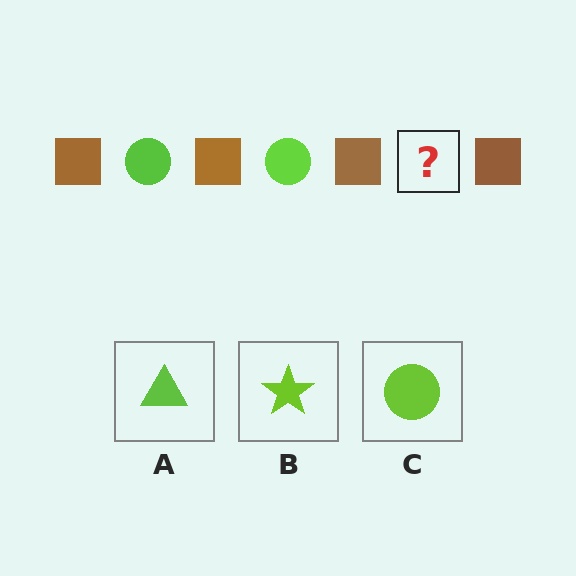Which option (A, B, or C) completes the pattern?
C.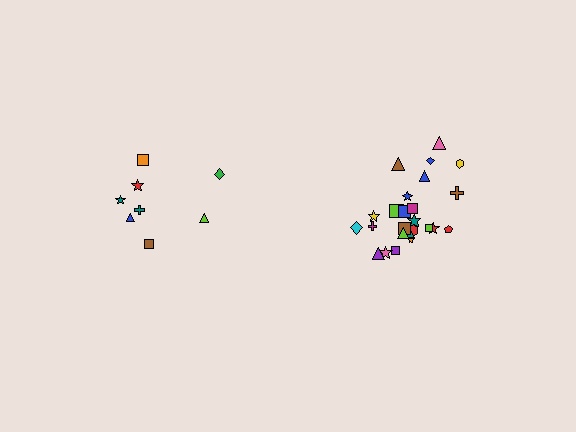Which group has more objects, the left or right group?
The right group.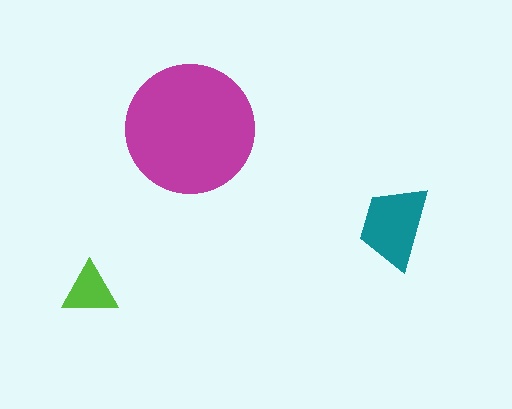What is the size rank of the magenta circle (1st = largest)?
1st.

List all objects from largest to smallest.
The magenta circle, the teal trapezoid, the lime triangle.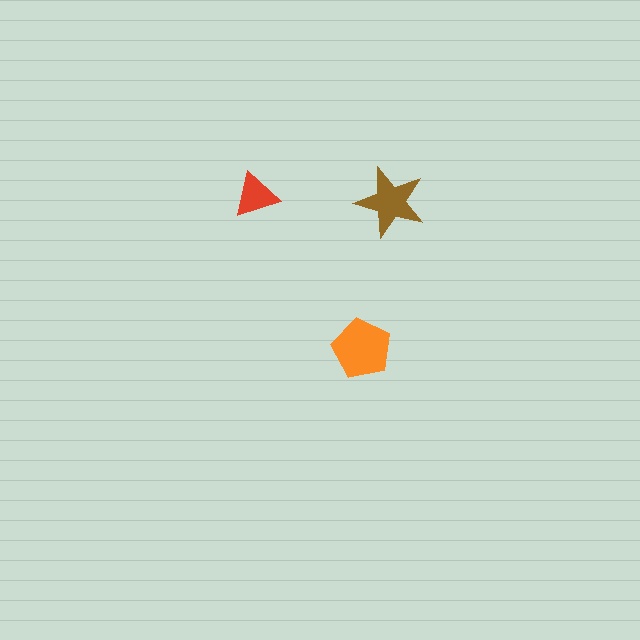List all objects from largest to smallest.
The orange pentagon, the brown star, the red triangle.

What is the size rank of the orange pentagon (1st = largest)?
1st.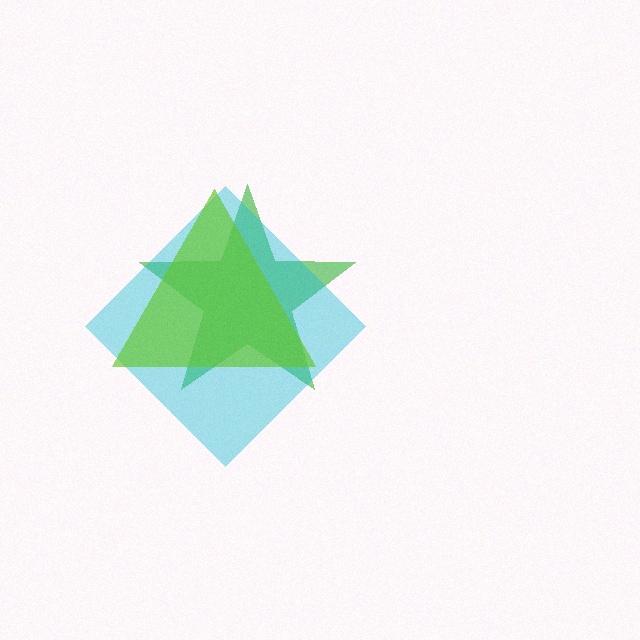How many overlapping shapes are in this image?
There are 3 overlapping shapes in the image.